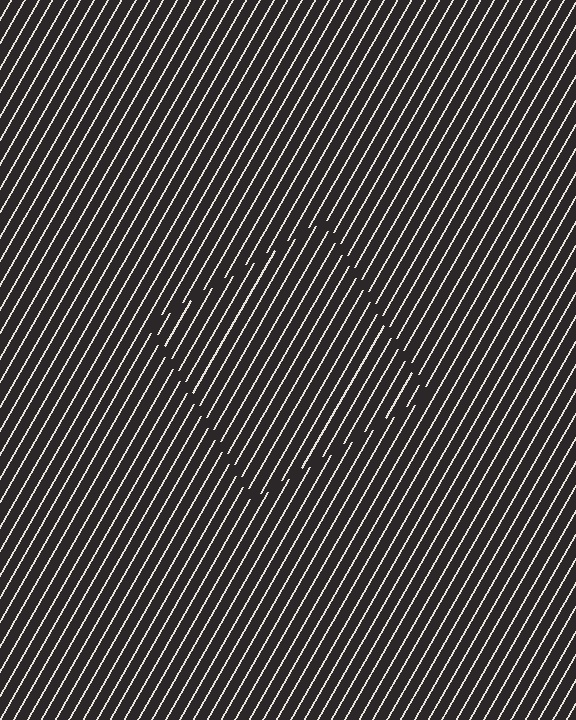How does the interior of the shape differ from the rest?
The interior of the shape contains the same grating, shifted by half a period — the contour is defined by the phase discontinuity where line-ends from the inner and outer gratings abut.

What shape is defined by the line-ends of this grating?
An illusory square. The interior of the shape contains the same grating, shifted by half a period — the contour is defined by the phase discontinuity where line-ends from the inner and outer gratings abut.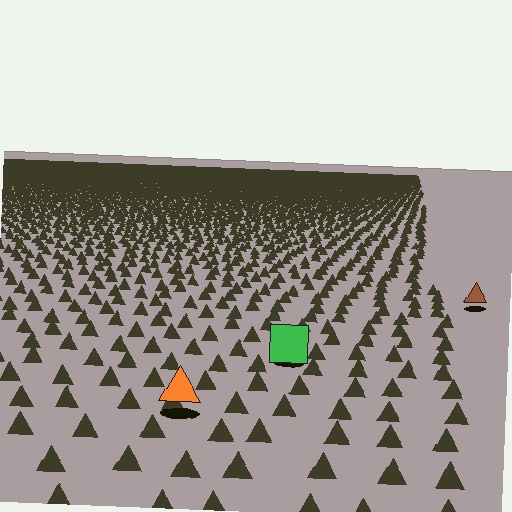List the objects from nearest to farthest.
From nearest to farthest: the orange triangle, the green square, the brown triangle.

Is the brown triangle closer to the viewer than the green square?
No. The green square is closer — you can tell from the texture gradient: the ground texture is coarser near it.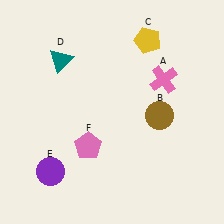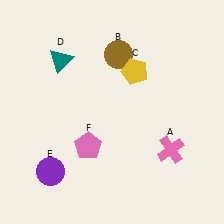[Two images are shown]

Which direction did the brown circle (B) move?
The brown circle (B) moved up.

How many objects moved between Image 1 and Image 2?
3 objects moved between the two images.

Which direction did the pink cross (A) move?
The pink cross (A) moved down.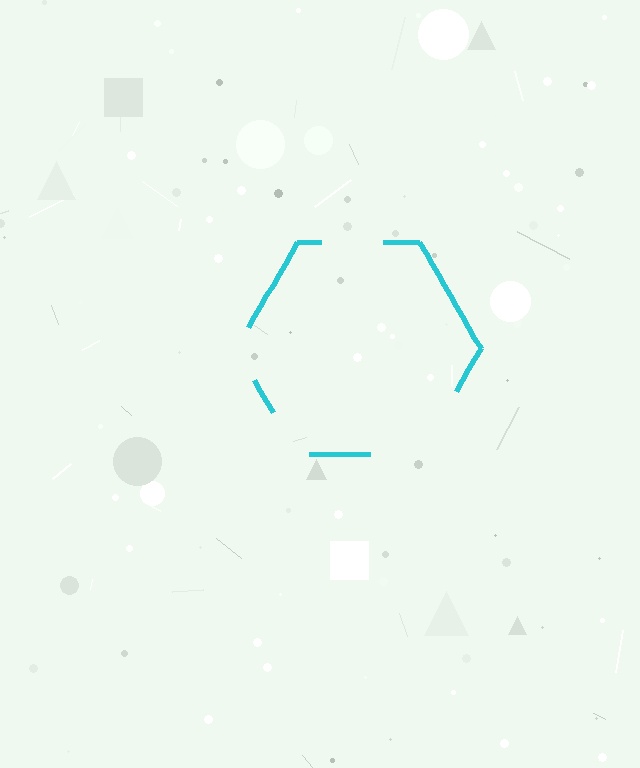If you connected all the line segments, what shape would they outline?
They would outline a hexagon.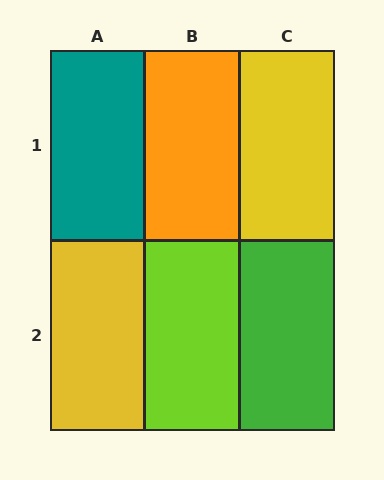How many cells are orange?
1 cell is orange.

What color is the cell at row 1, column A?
Teal.